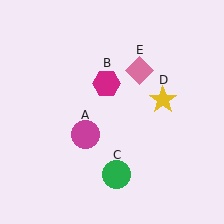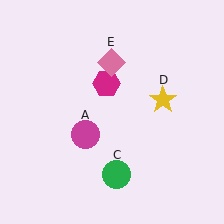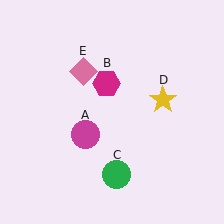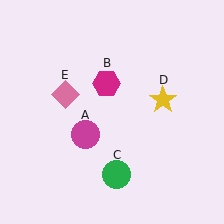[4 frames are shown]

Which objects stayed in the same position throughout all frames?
Magenta circle (object A) and magenta hexagon (object B) and green circle (object C) and yellow star (object D) remained stationary.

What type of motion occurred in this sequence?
The pink diamond (object E) rotated counterclockwise around the center of the scene.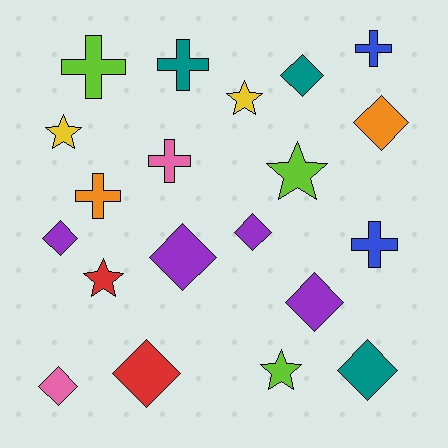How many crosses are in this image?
There are 6 crosses.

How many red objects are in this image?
There are 2 red objects.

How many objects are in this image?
There are 20 objects.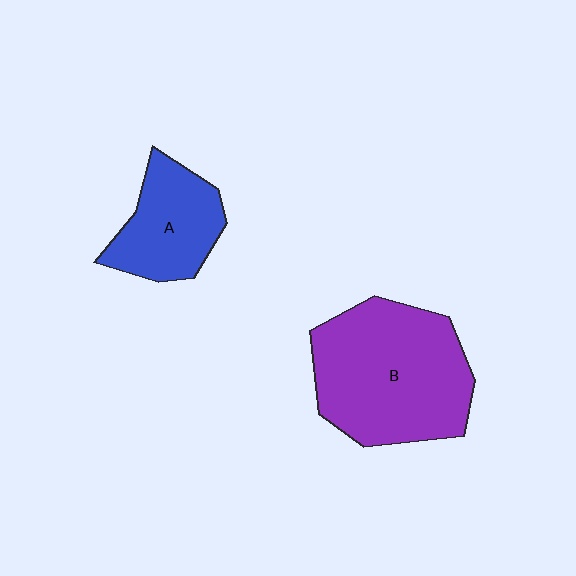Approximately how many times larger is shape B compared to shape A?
Approximately 1.9 times.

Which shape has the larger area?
Shape B (purple).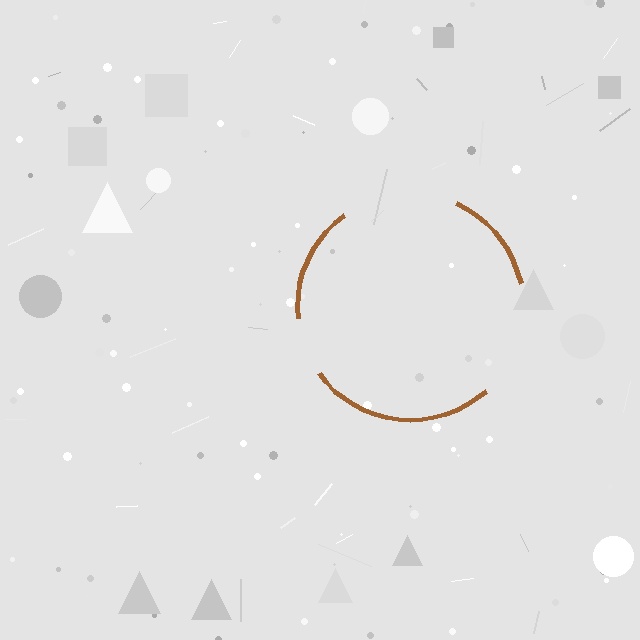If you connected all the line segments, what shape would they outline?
They would outline a circle.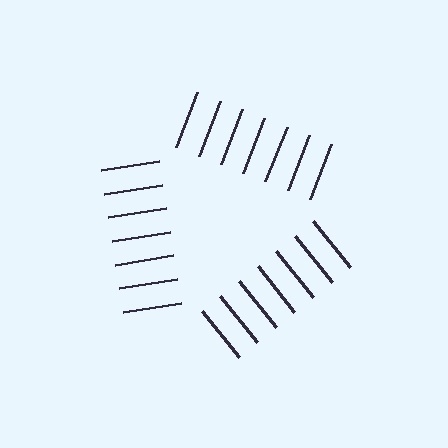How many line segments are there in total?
21 — 7 along each of the 3 edges.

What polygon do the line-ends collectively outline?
An illusory triangle — the line segments terminate on its edges but no continuous stroke is drawn.